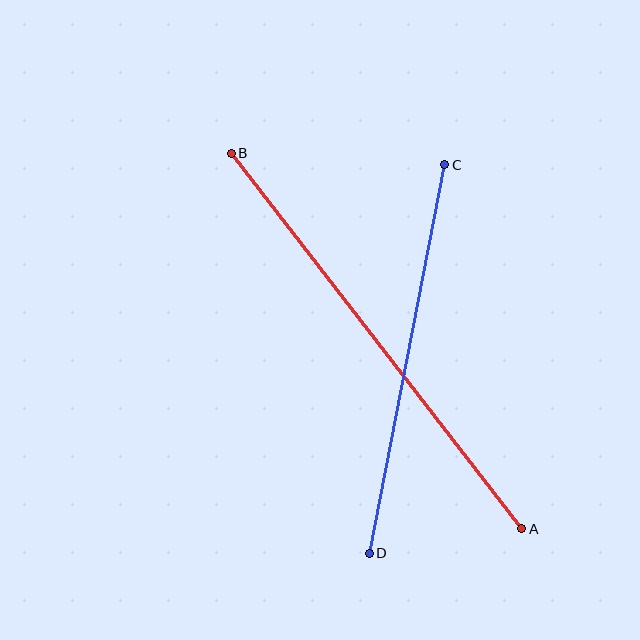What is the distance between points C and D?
The distance is approximately 396 pixels.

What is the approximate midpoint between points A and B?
The midpoint is at approximately (376, 341) pixels.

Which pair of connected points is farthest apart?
Points A and B are farthest apart.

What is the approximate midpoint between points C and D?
The midpoint is at approximately (407, 359) pixels.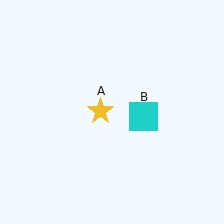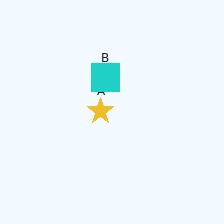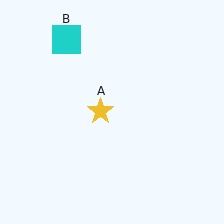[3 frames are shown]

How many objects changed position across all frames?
1 object changed position: cyan square (object B).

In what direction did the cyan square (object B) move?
The cyan square (object B) moved up and to the left.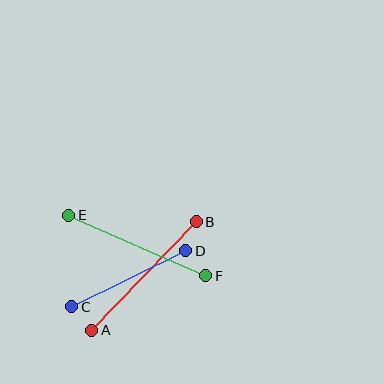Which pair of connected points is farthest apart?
Points A and B are farthest apart.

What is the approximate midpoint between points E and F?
The midpoint is at approximately (137, 245) pixels.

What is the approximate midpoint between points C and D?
The midpoint is at approximately (129, 279) pixels.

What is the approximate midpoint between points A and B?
The midpoint is at approximately (144, 276) pixels.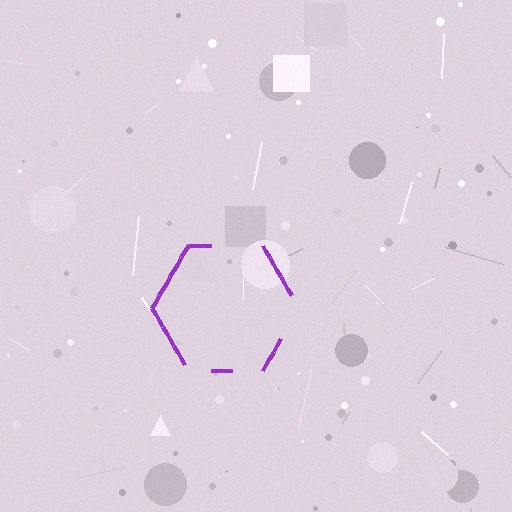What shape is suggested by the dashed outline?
The dashed outline suggests a hexagon.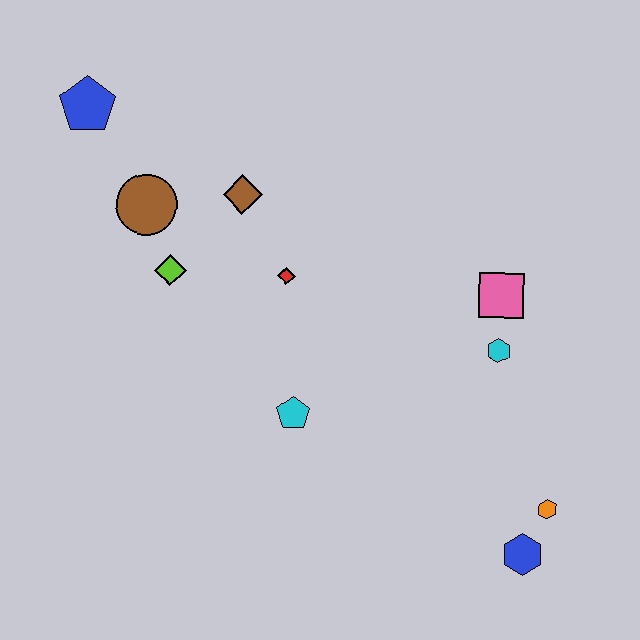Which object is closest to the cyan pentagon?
The red diamond is closest to the cyan pentagon.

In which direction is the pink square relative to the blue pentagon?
The pink square is to the right of the blue pentagon.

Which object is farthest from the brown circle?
The blue hexagon is farthest from the brown circle.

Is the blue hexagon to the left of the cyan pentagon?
No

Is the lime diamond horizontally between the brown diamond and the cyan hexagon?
No